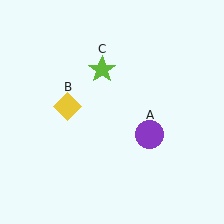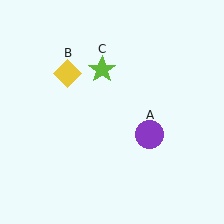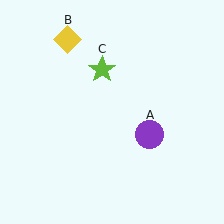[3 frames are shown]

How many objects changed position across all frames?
1 object changed position: yellow diamond (object B).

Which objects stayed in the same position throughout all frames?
Purple circle (object A) and lime star (object C) remained stationary.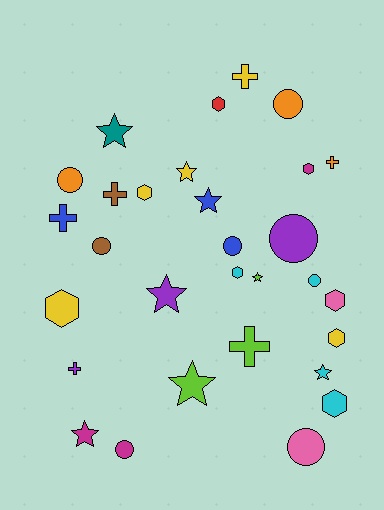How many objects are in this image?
There are 30 objects.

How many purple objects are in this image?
There are 3 purple objects.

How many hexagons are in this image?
There are 8 hexagons.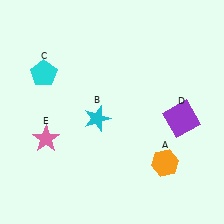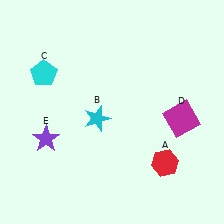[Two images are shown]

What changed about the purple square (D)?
In Image 1, D is purple. In Image 2, it changed to magenta.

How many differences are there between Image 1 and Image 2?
There are 3 differences between the two images.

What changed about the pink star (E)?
In Image 1, E is pink. In Image 2, it changed to purple.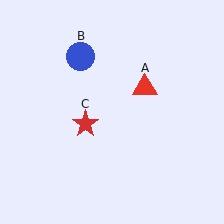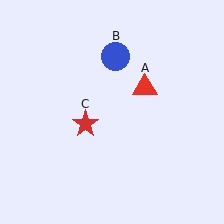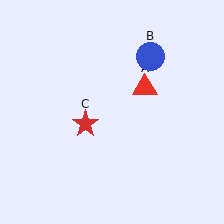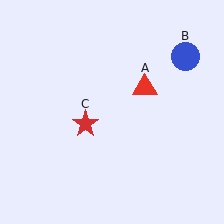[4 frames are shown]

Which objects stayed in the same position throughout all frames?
Red triangle (object A) and red star (object C) remained stationary.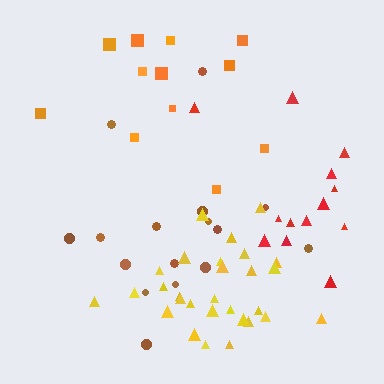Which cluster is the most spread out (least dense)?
Orange.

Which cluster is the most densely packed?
Yellow.